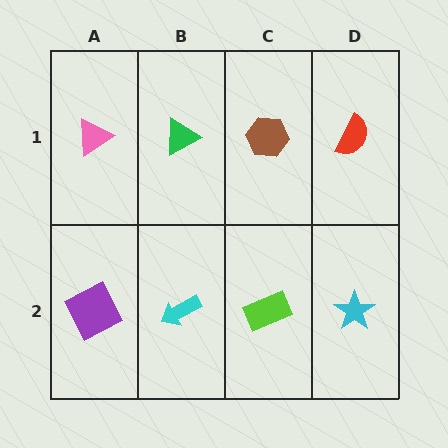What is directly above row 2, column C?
A brown hexagon.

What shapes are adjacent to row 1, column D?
A cyan star (row 2, column D), a brown hexagon (row 1, column C).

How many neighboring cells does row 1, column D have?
2.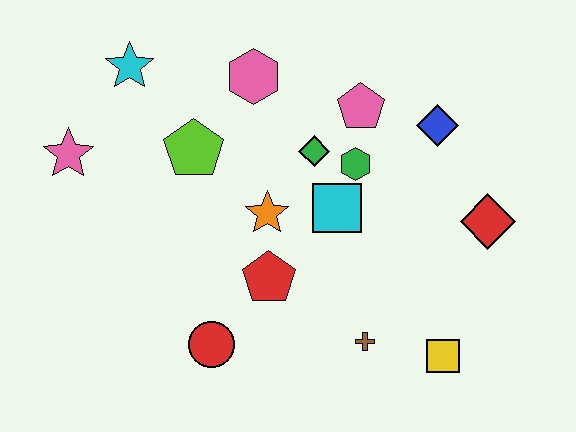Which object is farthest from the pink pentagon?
The pink star is farthest from the pink pentagon.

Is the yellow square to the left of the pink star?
No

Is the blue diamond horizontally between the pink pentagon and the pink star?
No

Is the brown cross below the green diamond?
Yes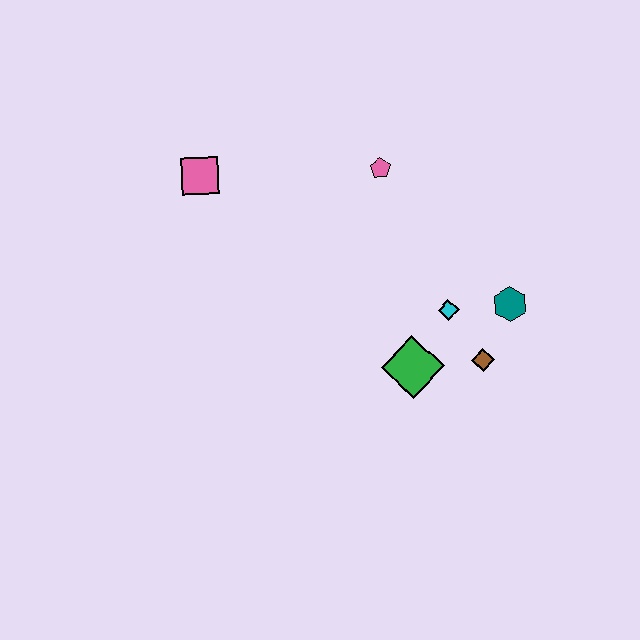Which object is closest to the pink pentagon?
The cyan diamond is closest to the pink pentagon.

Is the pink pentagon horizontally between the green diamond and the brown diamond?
No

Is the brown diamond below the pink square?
Yes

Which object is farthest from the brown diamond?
The pink square is farthest from the brown diamond.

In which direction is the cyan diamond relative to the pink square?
The cyan diamond is to the right of the pink square.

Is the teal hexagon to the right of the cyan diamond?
Yes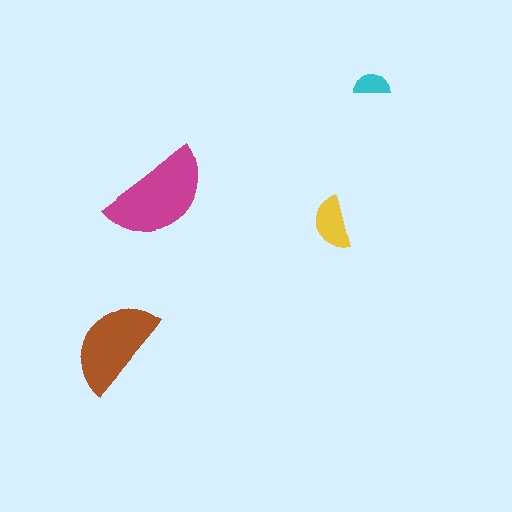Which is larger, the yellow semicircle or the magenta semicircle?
The magenta one.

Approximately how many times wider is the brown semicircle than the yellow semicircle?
About 2 times wider.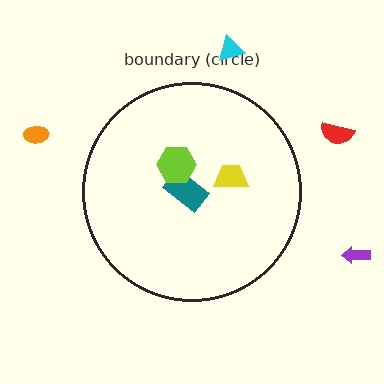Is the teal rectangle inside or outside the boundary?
Inside.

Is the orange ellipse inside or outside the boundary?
Outside.